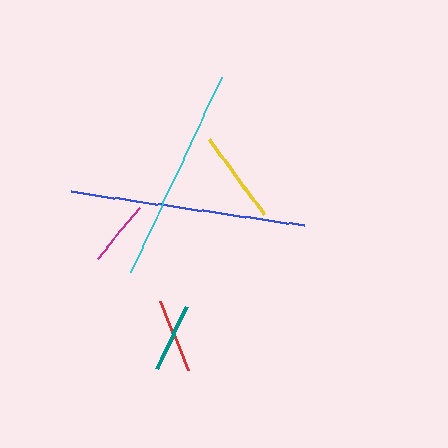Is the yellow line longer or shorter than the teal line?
The yellow line is longer than the teal line.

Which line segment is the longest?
The blue line is the longest at approximately 235 pixels.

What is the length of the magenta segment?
The magenta segment is approximately 66 pixels long.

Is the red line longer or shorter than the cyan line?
The cyan line is longer than the red line.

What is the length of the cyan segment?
The cyan segment is approximately 215 pixels long.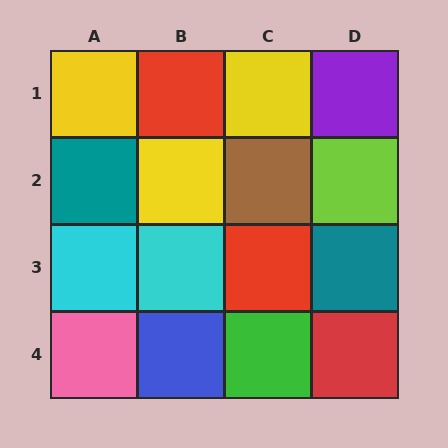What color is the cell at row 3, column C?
Red.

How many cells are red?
3 cells are red.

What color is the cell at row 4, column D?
Red.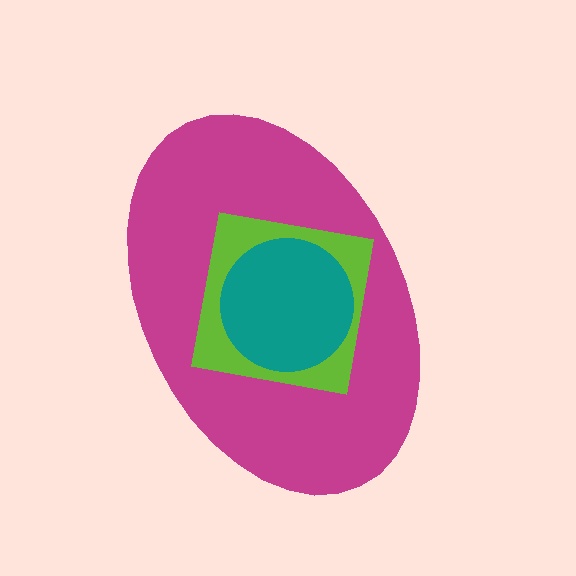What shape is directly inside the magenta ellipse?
The lime square.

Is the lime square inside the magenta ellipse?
Yes.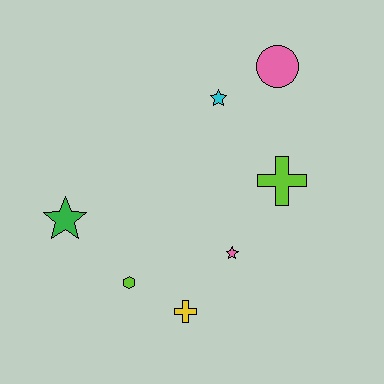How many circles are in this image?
There is 1 circle.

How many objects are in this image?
There are 7 objects.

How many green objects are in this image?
There is 1 green object.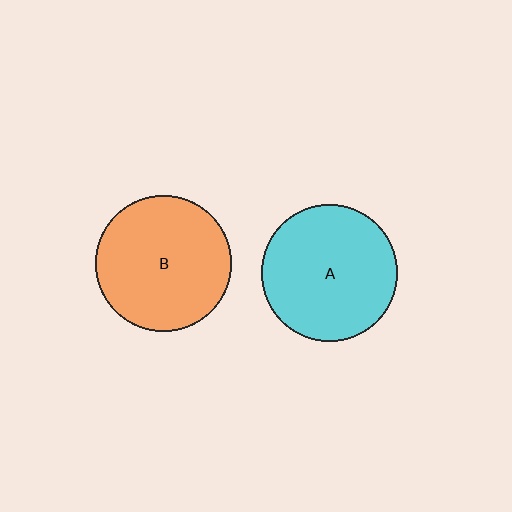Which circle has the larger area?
Circle A (cyan).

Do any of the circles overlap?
No, none of the circles overlap.